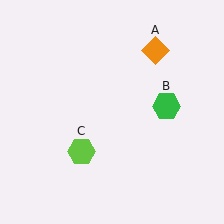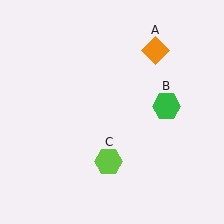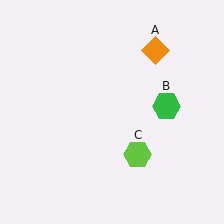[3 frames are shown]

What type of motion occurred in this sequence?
The lime hexagon (object C) rotated counterclockwise around the center of the scene.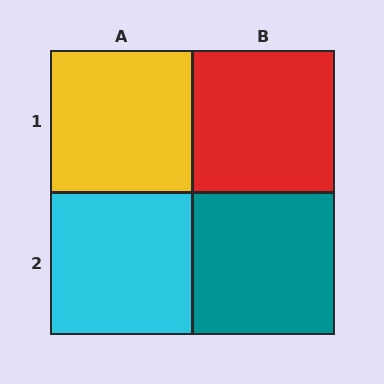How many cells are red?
1 cell is red.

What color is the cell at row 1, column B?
Red.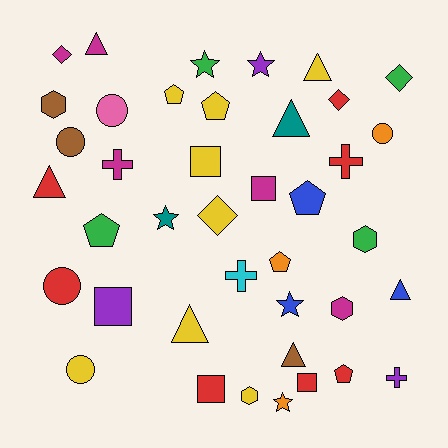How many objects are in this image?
There are 40 objects.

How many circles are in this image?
There are 5 circles.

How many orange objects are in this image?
There are 3 orange objects.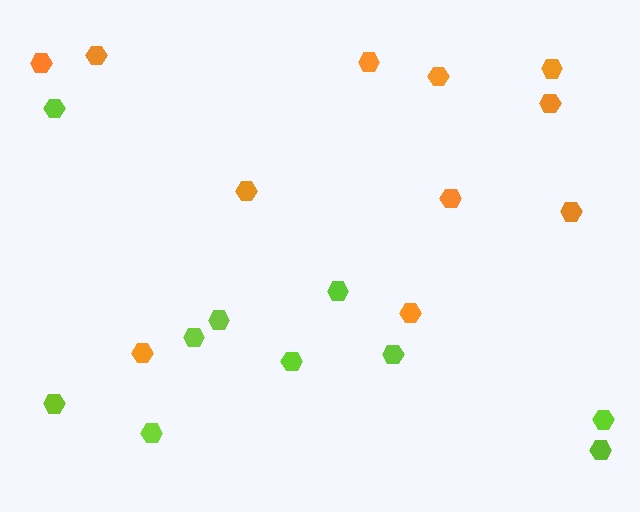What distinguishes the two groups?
There are 2 groups: one group of orange hexagons (11) and one group of lime hexagons (10).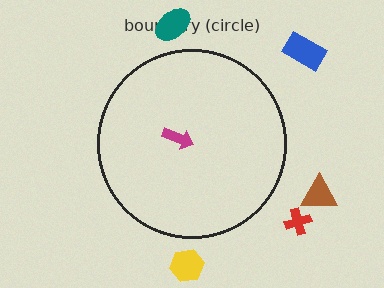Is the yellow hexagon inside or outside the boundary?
Outside.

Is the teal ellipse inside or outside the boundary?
Outside.